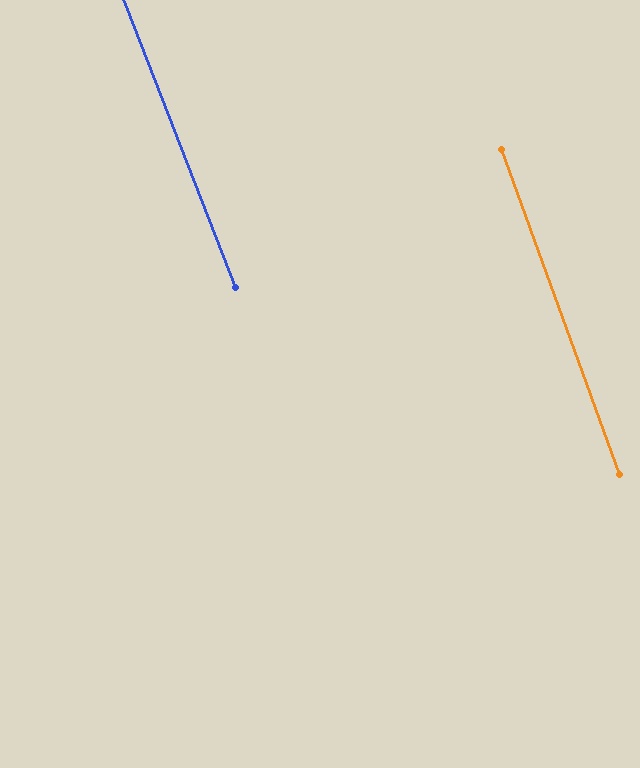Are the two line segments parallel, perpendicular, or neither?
Parallel — their directions differ by only 1.1°.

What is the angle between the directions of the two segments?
Approximately 1 degree.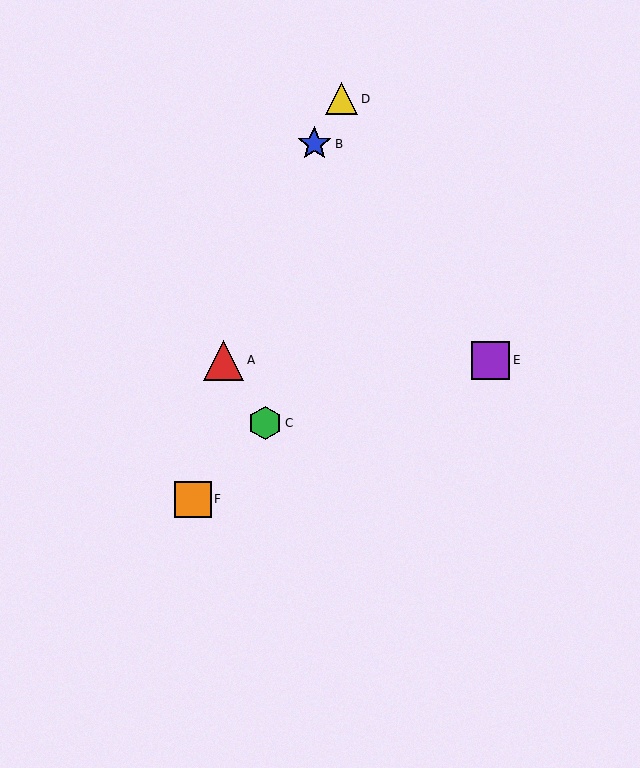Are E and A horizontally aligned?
Yes, both are at y≈360.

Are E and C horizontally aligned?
No, E is at y≈360 and C is at y≈423.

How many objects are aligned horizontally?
2 objects (A, E) are aligned horizontally.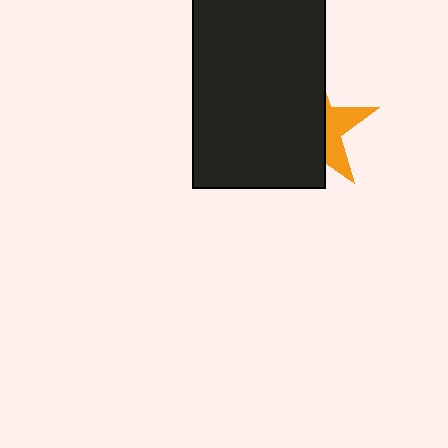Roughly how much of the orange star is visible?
A small part of it is visible (roughly 33%).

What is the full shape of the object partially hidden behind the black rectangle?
The partially hidden object is an orange star.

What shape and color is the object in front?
The object in front is a black rectangle.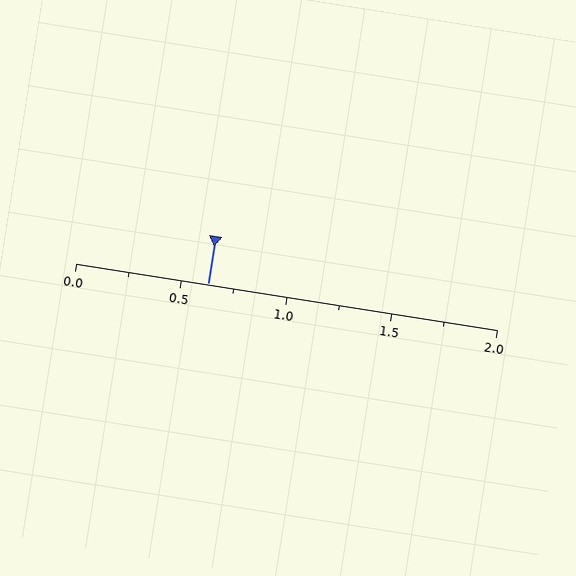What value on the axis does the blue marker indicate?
The marker indicates approximately 0.62.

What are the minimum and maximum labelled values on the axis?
The axis runs from 0.0 to 2.0.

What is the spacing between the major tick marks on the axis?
The major ticks are spaced 0.5 apart.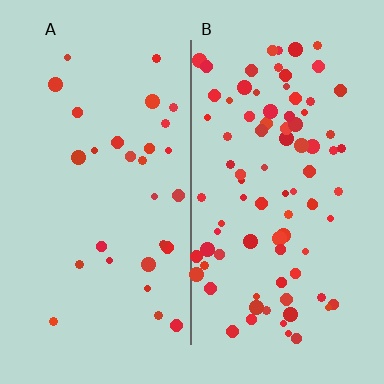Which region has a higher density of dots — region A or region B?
B (the right).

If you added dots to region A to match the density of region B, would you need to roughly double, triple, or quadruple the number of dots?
Approximately triple.